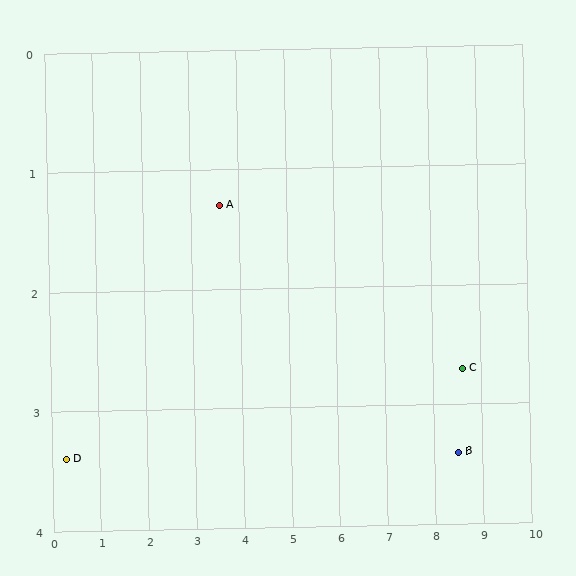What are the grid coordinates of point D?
Point D is at approximately (0.3, 3.4).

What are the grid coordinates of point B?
Point B is at approximately (8.5, 3.4).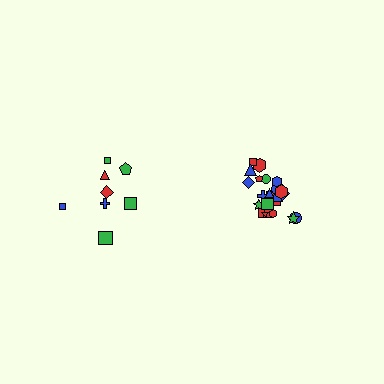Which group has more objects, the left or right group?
The right group.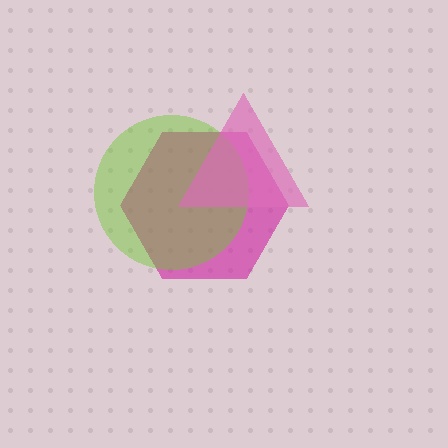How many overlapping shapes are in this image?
There are 3 overlapping shapes in the image.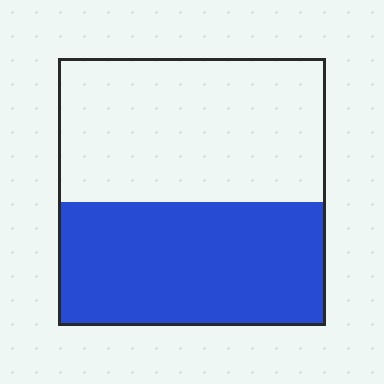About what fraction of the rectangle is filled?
About one half (1/2).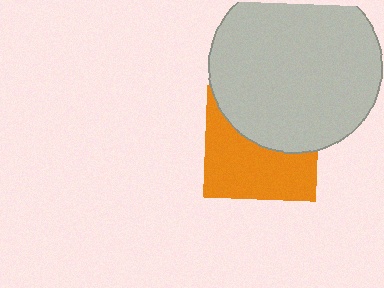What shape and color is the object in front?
The object in front is a light gray circle.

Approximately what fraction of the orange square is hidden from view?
Roughly 46% of the orange square is hidden behind the light gray circle.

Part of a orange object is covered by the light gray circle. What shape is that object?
It is a square.